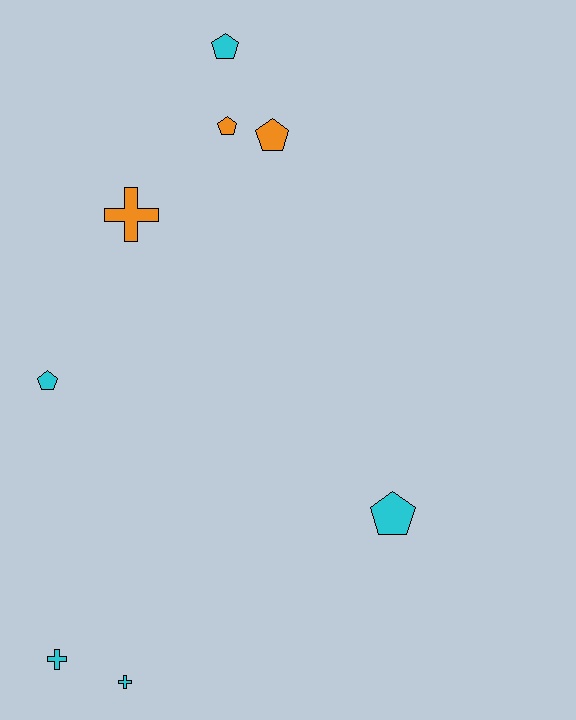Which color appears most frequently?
Cyan, with 5 objects.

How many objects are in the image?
There are 8 objects.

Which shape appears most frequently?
Pentagon, with 5 objects.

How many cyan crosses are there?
There are 2 cyan crosses.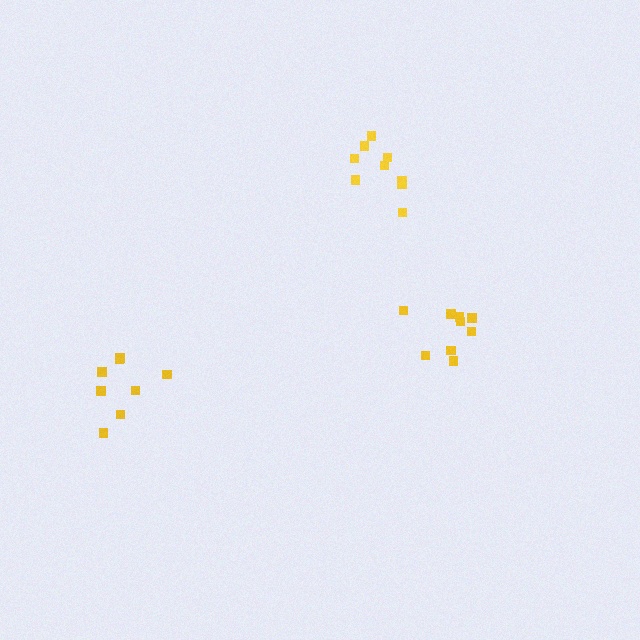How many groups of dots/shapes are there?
There are 3 groups.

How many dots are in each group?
Group 1: 8 dots, Group 2: 9 dots, Group 3: 9 dots (26 total).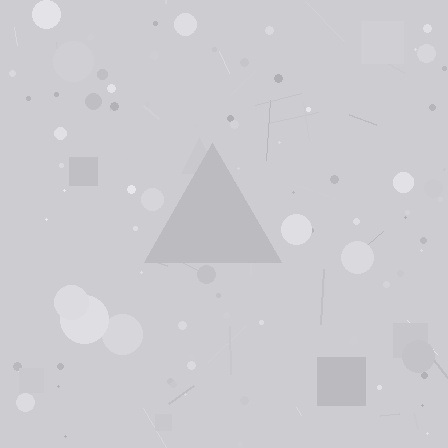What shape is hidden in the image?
A triangle is hidden in the image.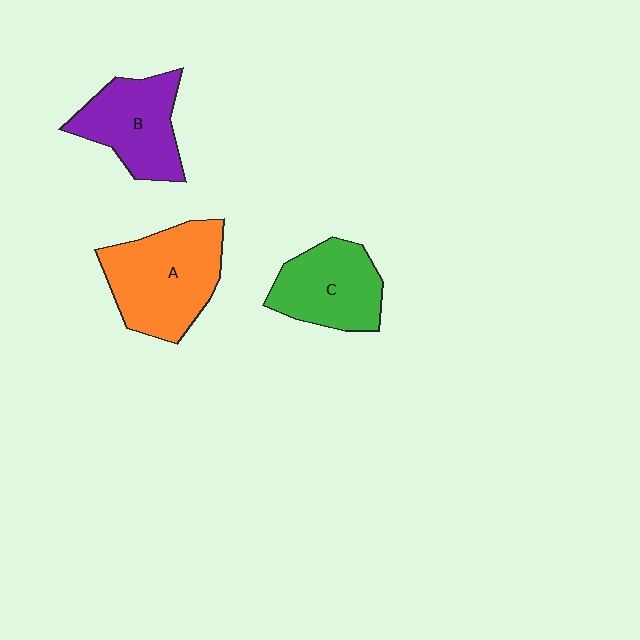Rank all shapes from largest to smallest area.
From largest to smallest: A (orange), B (purple), C (green).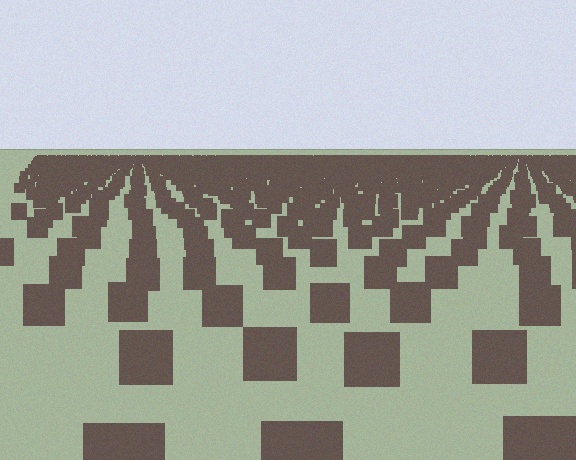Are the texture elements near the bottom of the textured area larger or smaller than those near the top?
Larger. Near the bottom, elements are closer to the viewer and appear at a bigger on-screen size.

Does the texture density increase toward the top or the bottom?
Density increases toward the top.